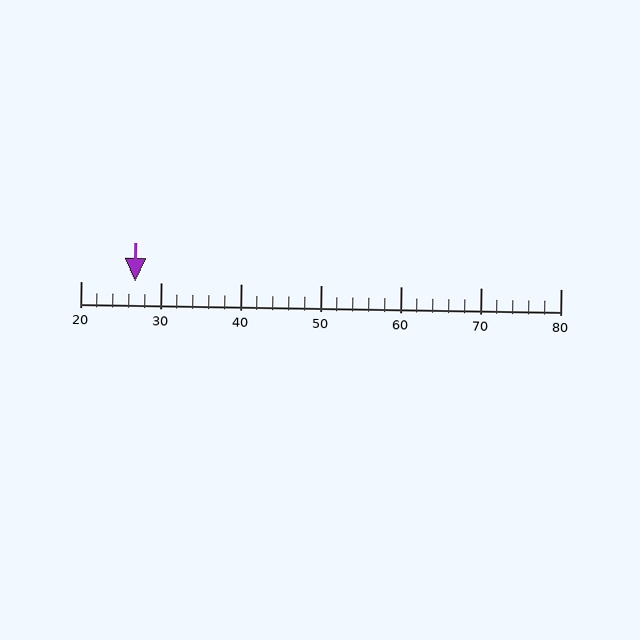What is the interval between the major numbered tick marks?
The major tick marks are spaced 10 units apart.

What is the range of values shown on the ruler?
The ruler shows values from 20 to 80.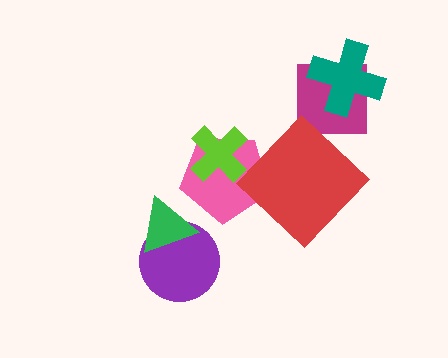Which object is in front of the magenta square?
The teal cross is in front of the magenta square.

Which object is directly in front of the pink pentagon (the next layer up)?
The lime cross is directly in front of the pink pentagon.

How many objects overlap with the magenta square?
1 object overlaps with the magenta square.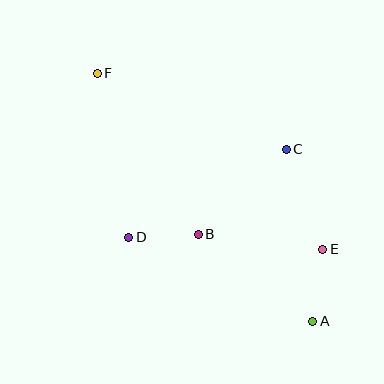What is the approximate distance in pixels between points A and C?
The distance between A and C is approximately 174 pixels.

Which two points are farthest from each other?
Points A and F are farthest from each other.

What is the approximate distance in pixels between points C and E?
The distance between C and E is approximately 106 pixels.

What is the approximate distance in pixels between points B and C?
The distance between B and C is approximately 123 pixels.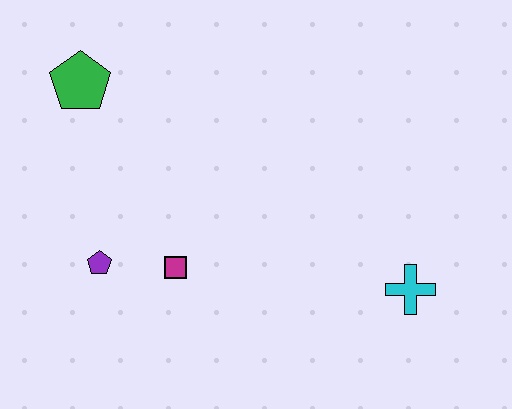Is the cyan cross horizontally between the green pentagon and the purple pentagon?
No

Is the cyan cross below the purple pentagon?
Yes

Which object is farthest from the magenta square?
The cyan cross is farthest from the magenta square.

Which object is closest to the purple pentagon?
The magenta square is closest to the purple pentagon.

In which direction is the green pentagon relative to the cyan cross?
The green pentagon is to the left of the cyan cross.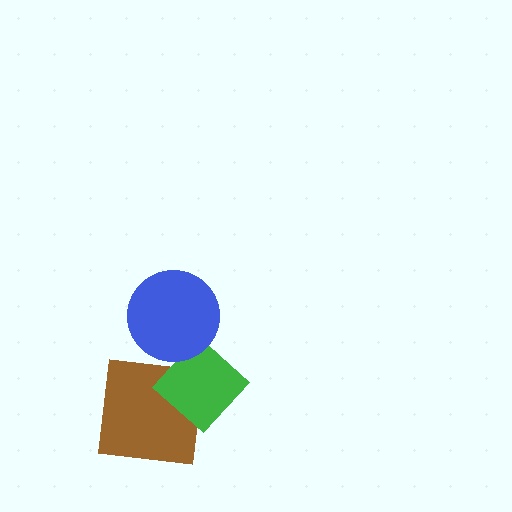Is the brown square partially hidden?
Yes, it is partially covered by another shape.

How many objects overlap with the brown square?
1 object overlaps with the brown square.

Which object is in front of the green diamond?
The blue circle is in front of the green diamond.